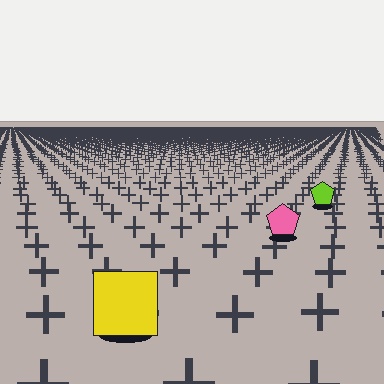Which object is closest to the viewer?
The yellow square is closest. The texture marks near it are larger and more spread out.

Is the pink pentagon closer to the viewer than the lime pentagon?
Yes. The pink pentagon is closer — you can tell from the texture gradient: the ground texture is coarser near it.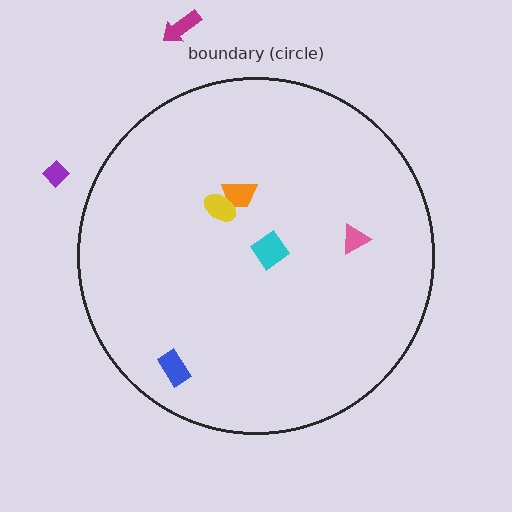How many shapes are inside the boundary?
5 inside, 2 outside.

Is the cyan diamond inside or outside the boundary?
Inside.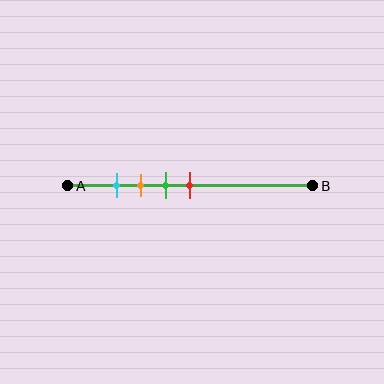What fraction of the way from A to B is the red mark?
The red mark is approximately 50% (0.5) of the way from A to B.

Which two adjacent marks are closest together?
The cyan and orange marks are the closest adjacent pair.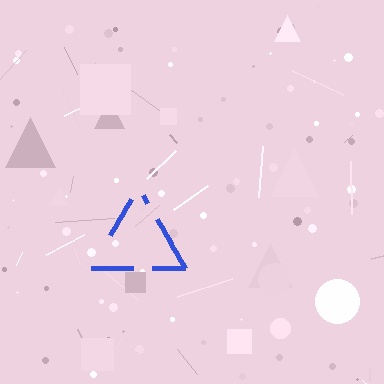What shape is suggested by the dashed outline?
The dashed outline suggests a triangle.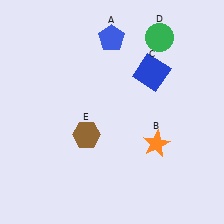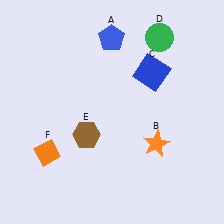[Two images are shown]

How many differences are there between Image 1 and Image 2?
There is 1 difference between the two images.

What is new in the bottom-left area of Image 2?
An orange diamond (F) was added in the bottom-left area of Image 2.